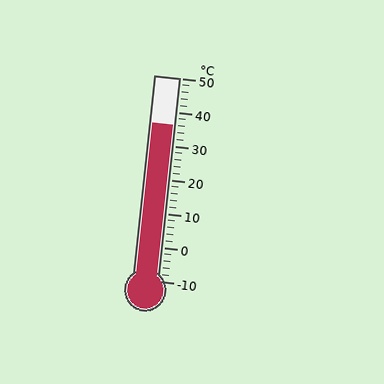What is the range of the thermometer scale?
The thermometer scale ranges from -10°C to 50°C.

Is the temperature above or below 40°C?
The temperature is below 40°C.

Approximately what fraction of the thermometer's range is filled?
The thermometer is filled to approximately 75% of its range.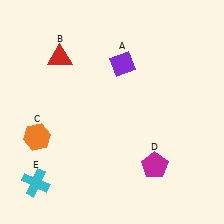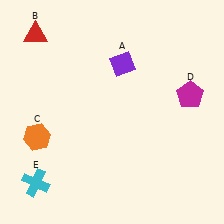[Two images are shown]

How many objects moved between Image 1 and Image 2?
2 objects moved between the two images.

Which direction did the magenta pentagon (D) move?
The magenta pentagon (D) moved up.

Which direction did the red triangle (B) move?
The red triangle (B) moved left.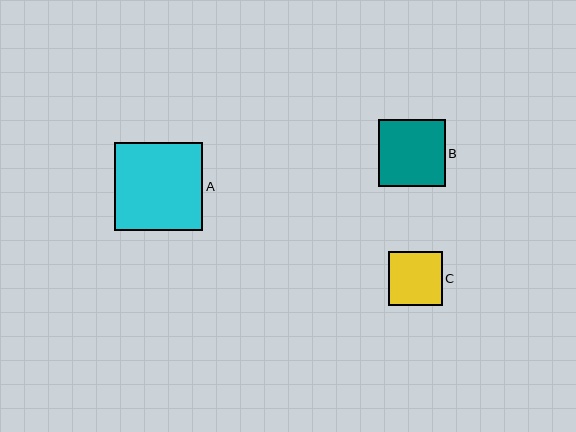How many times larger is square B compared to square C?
Square B is approximately 1.2 times the size of square C.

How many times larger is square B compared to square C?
Square B is approximately 1.2 times the size of square C.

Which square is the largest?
Square A is the largest with a size of approximately 88 pixels.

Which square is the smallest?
Square C is the smallest with a size of approximately 54 pixels.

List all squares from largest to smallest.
From largest to smallest: A, B, C.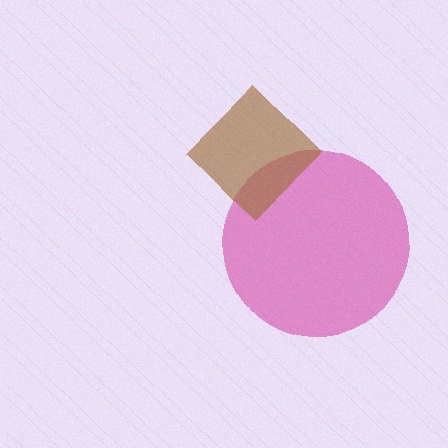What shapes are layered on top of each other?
The layered shapes are: a pink circle, a brown diamond.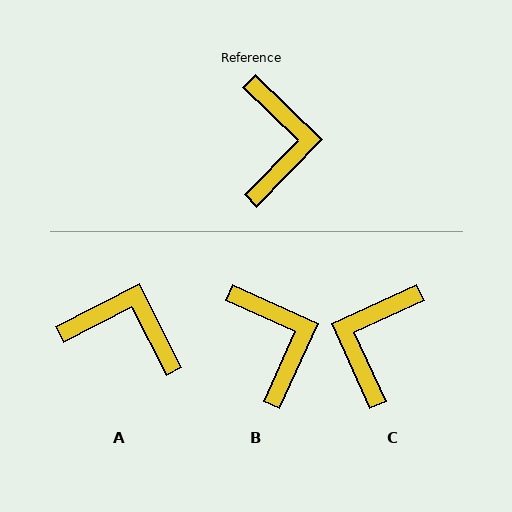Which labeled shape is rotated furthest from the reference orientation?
C, about 159 degrees away.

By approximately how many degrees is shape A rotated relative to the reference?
Approximately 71 degrees counter-clockwise.